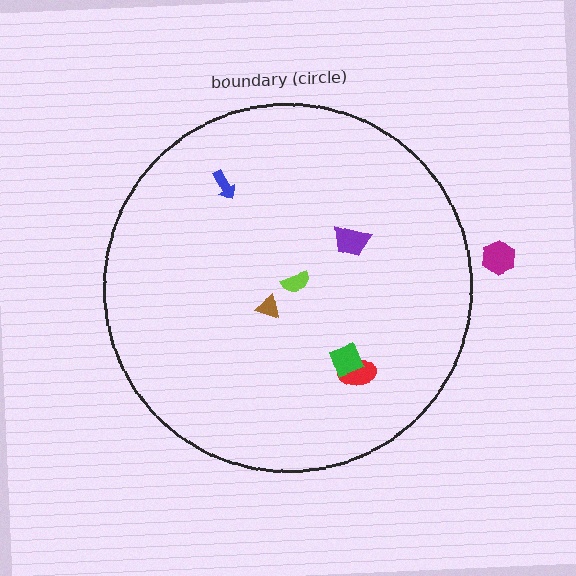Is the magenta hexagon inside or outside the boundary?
Outside.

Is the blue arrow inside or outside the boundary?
Inside.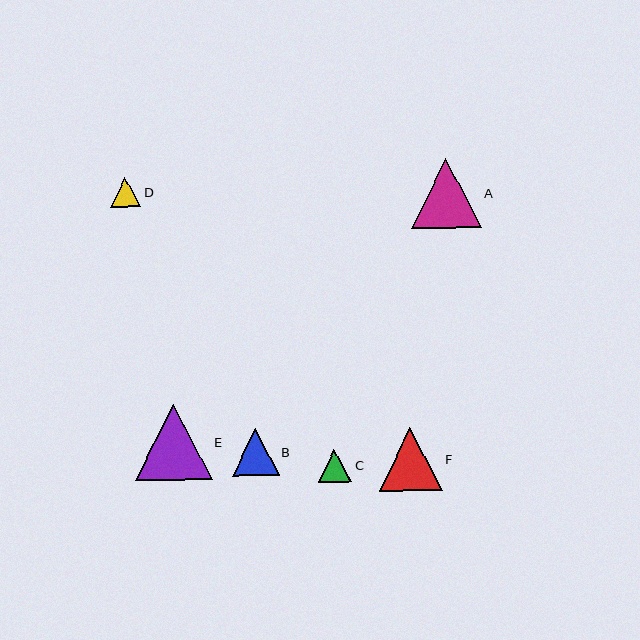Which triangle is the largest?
Triangle E is the largest with a size of approximately 77 pixels.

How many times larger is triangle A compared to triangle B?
Triangle A is approximately 1.5 times the size of triangle B.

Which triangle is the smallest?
Triangle D is the smallest with a size of approximately 30 pixels.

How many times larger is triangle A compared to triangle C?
Triangle A is approximately 2.1 times the size of triangle C.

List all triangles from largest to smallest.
From largest to smallest: E, A, F, B, C, D.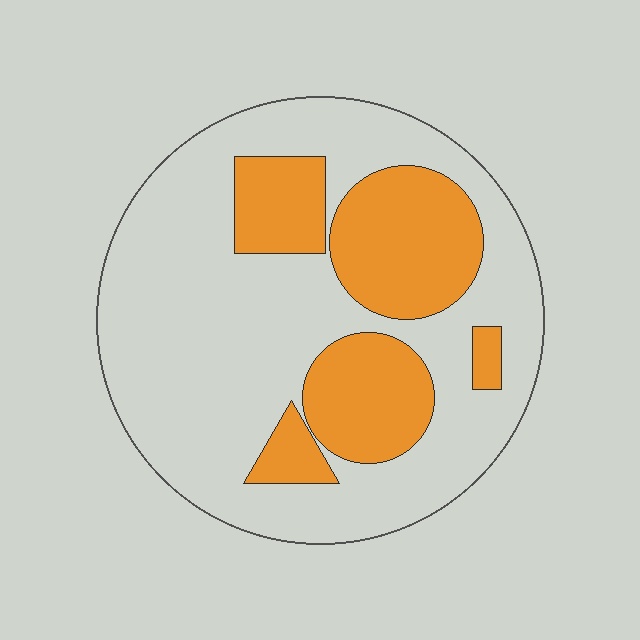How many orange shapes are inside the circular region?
5.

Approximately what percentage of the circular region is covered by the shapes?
Approximately 30%.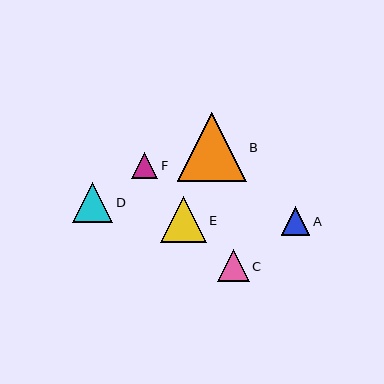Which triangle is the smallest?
Triangle F is the smallest with a size of approximately 26 pixels.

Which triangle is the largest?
Triangle B is the largest with a size of approximately 69 pixels.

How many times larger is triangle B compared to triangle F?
Triangle B is approximately 2.6 times the size of triangle F.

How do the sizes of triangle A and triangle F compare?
Triangle A and triangle F are approximately the same size.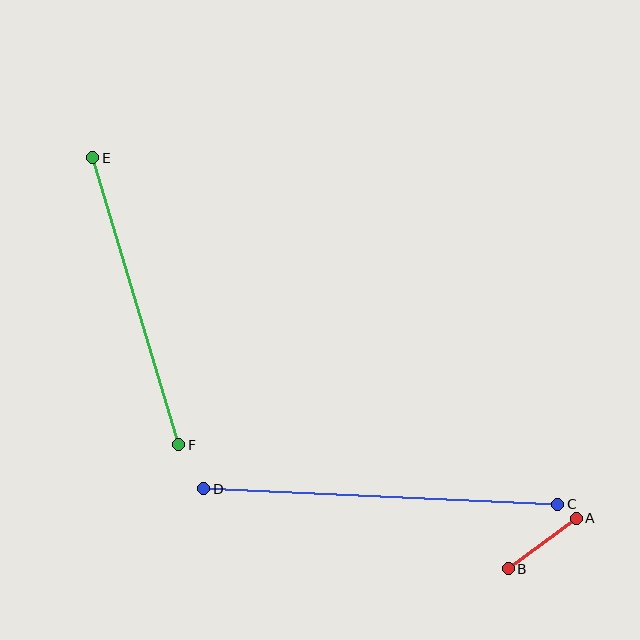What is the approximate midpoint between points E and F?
The midpoint is at approximately (136, 301) pixels.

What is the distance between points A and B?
The distance is approximately 85 pixels.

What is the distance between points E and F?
The distance is approximately 299 pixels.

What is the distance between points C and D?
The distance is approximately 354 pixels.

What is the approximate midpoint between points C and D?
The midpoint is at approximately (381, 496) pixels.